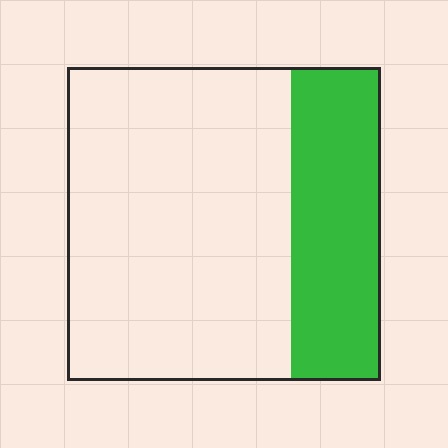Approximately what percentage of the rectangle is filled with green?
Approximately 30%.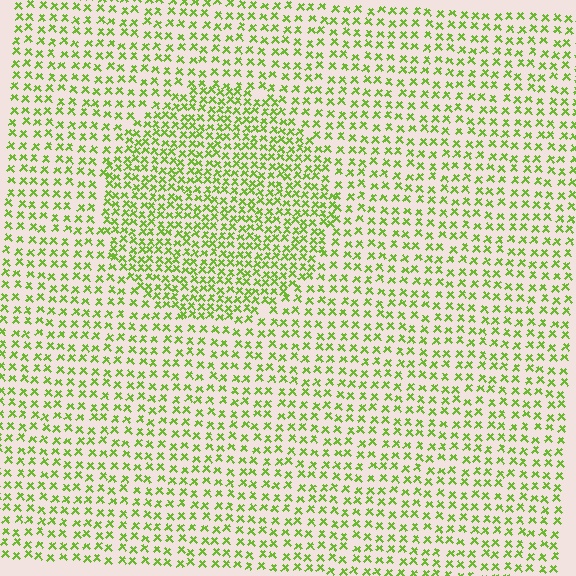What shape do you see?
I see a circle.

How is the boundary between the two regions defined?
The boundary is defined by a change in element density (approximately 1.7x ratio). All elements are the same color, size, and shape.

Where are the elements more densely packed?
The elements are more densely packed inside the circle boundary.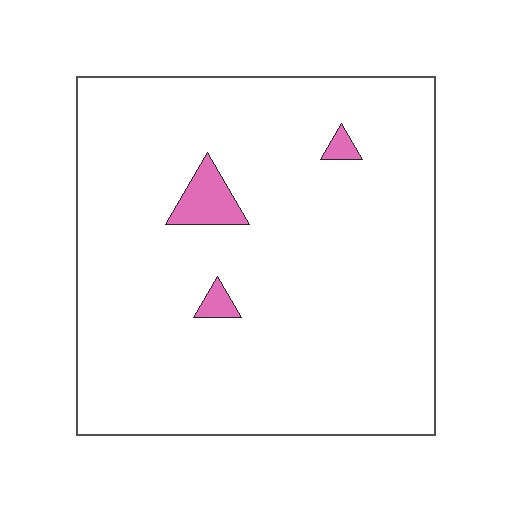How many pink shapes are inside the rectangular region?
3.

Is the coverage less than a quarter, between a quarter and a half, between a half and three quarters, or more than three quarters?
Less than a quarter.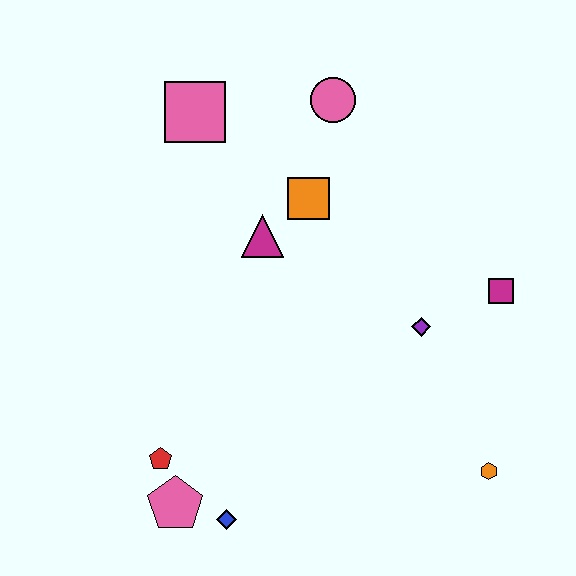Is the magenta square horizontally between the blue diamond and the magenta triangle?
No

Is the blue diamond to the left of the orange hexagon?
Yes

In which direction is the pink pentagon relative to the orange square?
The pink pentagon is below the orange square.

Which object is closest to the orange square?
The magenta triangle is closest to the orange square.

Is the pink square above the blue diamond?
Yes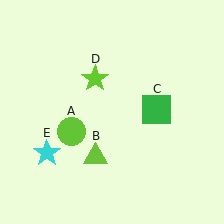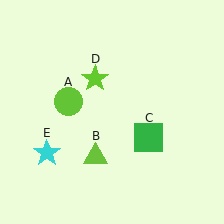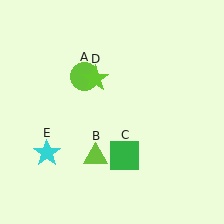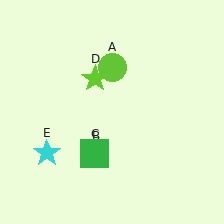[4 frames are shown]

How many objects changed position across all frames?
2 objects changed position: lime circle (object A), green square (object C).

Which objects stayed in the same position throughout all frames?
Lime triangle (object B) and lime star (object D) and cyan star (object E) remained stationary.